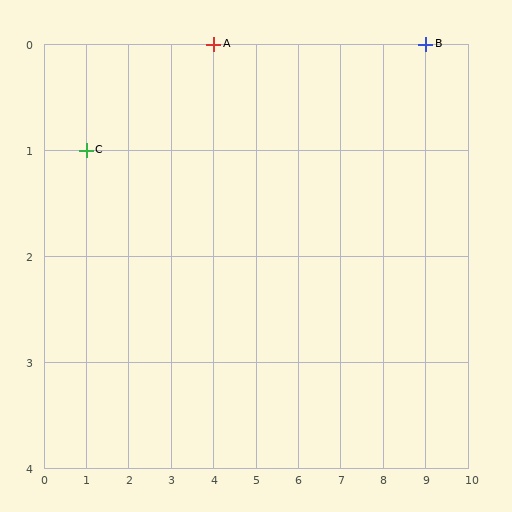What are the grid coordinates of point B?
Point B is at grid coordinates (9, 0).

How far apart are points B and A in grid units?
Points B and A are 5 columns apart.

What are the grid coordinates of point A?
Point A is at grid coordinates (4, 0).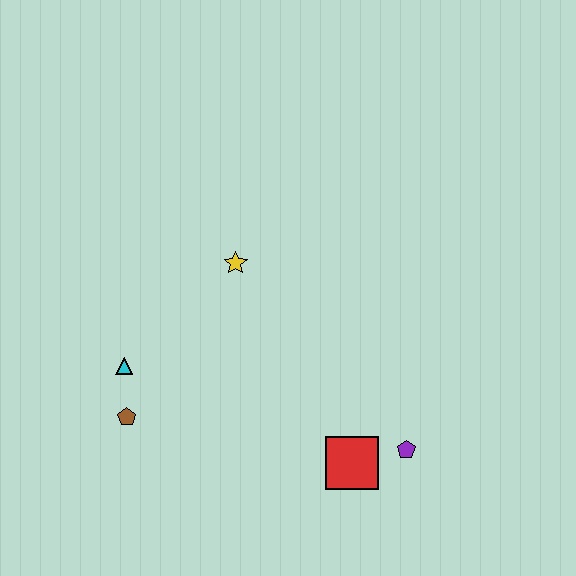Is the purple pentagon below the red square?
No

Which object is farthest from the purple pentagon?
The cyan triangle is farthest from the purple pentagon.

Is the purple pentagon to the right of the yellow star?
Yes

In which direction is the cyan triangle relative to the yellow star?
The cyan triangle is to the left of the yellow star.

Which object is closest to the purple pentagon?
The red square is closest to the purple pentagon.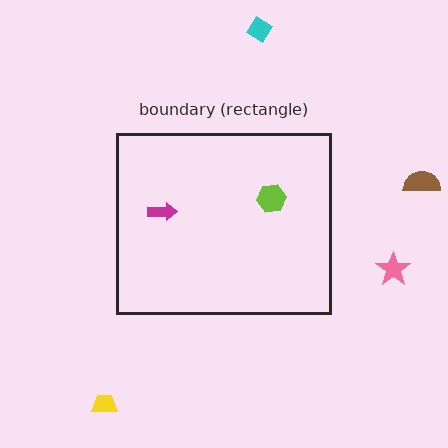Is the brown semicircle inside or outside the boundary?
Outside.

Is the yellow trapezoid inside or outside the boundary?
Outside.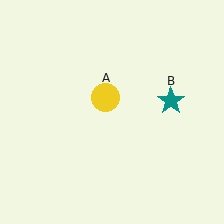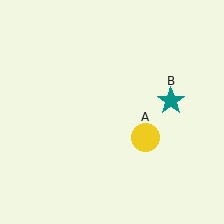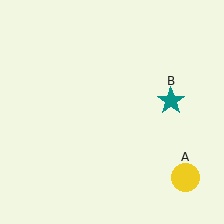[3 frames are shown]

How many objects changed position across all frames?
1 object changed position: yellow circle (object A).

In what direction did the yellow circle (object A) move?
The yellow circle (object A) moved down and to the right.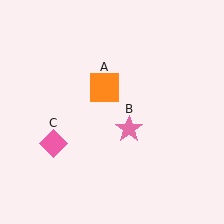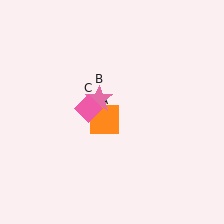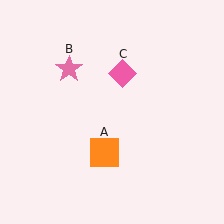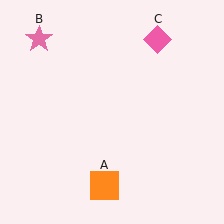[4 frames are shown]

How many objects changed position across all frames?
3 objects changed position: orange square (object A), pink star (object B), pink diamond (object C).